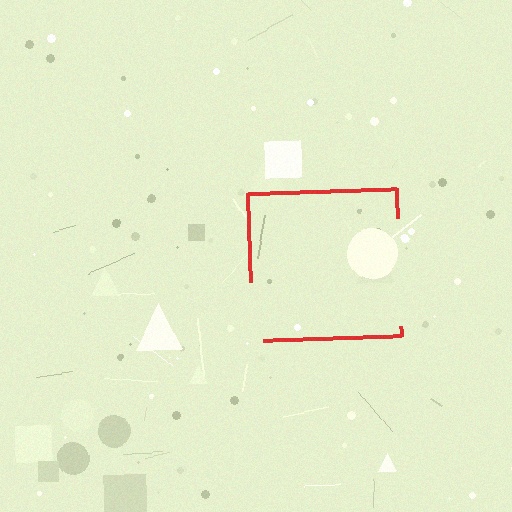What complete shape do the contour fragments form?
The contour fragments form a square.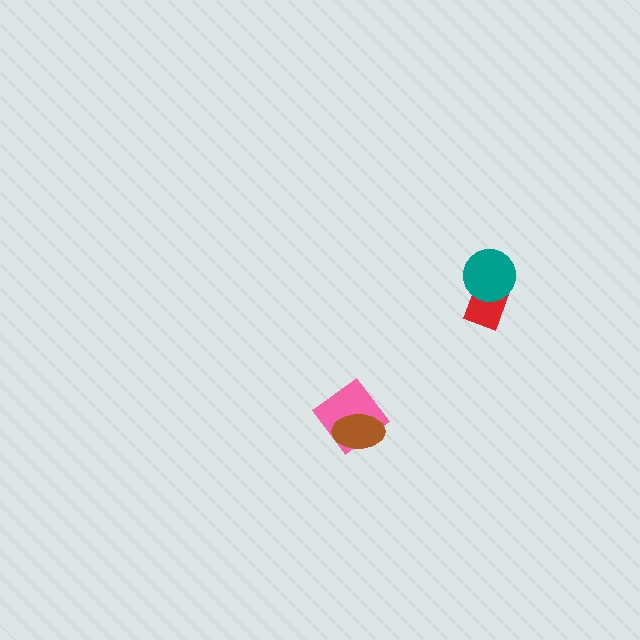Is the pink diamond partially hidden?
Yes, it is partially covered by another shape.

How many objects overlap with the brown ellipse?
1 object overlaps with the brown ellipse.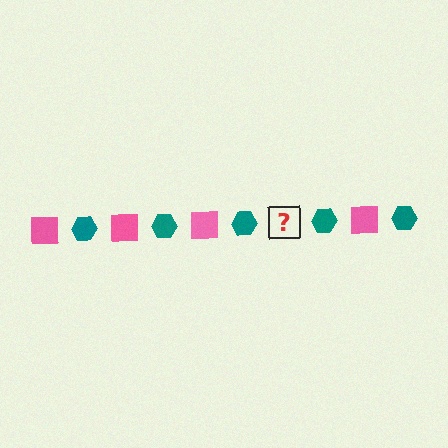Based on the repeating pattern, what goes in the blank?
The blank should be a pink square.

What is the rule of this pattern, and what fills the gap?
The rule is that the pattern alternates between pink square and teal hexagon. The gap should be filled with a pink square.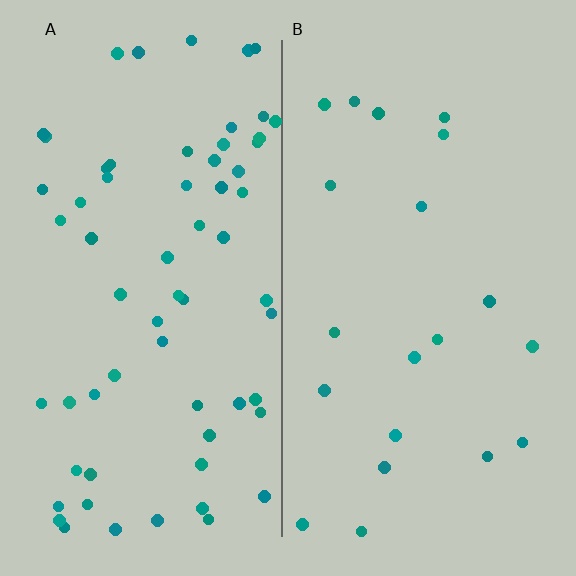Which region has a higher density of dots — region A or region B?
A (the left).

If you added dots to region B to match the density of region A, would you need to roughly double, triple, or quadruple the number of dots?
Approximately triple.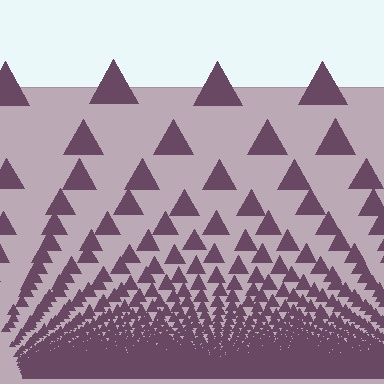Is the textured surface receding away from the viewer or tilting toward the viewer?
The surface appears to tilt toward the viewer. Texture elements get larger and sparser toward the top.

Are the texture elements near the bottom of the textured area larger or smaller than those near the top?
Smaller. The gradient is inverted — elements near the bottom are smaller and denser.